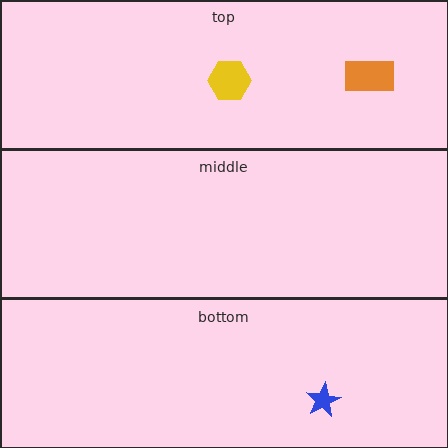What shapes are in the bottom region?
The blue star.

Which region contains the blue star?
The bottom region.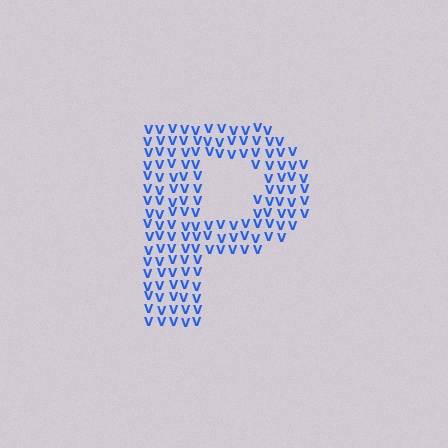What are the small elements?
The small elements are letter V's.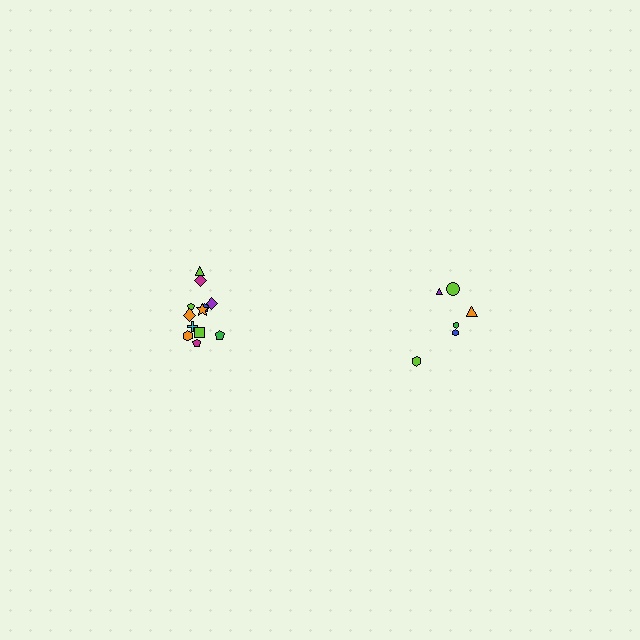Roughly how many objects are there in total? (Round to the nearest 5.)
Roughly 20 objects in total.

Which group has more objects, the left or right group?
The left group.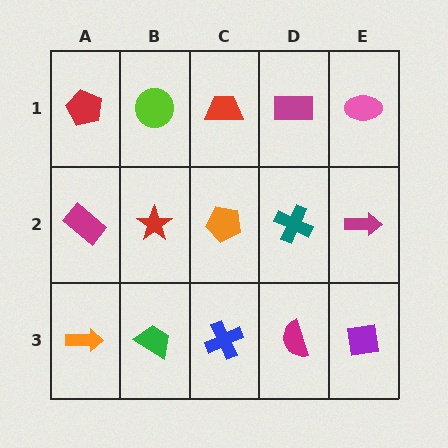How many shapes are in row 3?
5 shapes.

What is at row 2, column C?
An orange pentagon.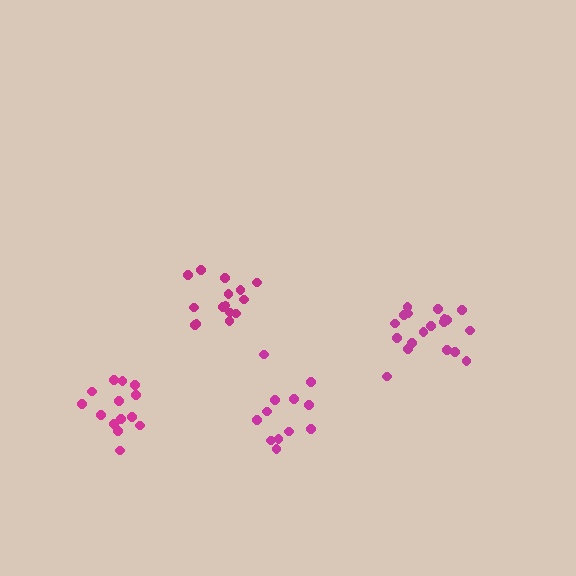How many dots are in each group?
Group 1: 13 dots, Group 2: 19 dots, Group 3: 15 dots, Group 4: 14 dots (61 total).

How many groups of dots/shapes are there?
There are 4 groups.